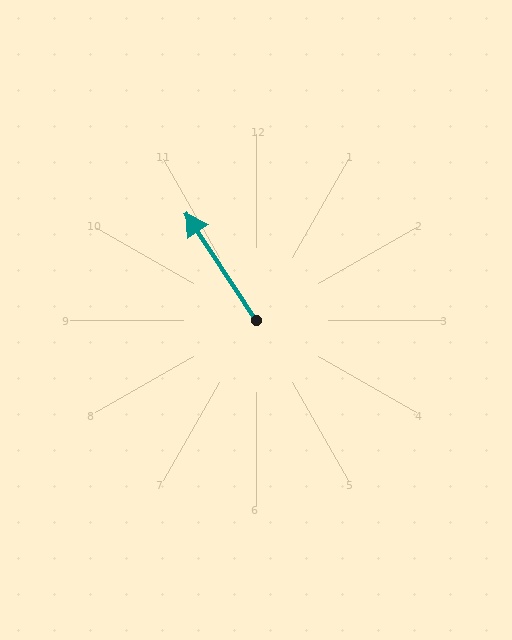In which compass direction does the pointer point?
Northwest.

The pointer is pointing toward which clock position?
Roughly 11 o'clock.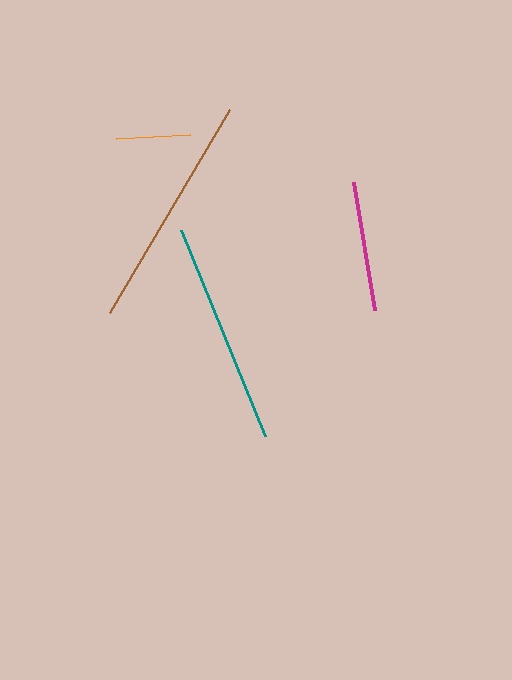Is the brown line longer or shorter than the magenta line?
The brown line is longer than the magenta line.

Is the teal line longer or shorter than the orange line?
The teal line is longer than the orange line.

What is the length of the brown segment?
The brown segment is approximately 235 pixels long.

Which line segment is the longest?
The brown line is the longest at approximately 235 pixels.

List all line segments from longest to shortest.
From longest to shortest: brown, teal, magenta, orange.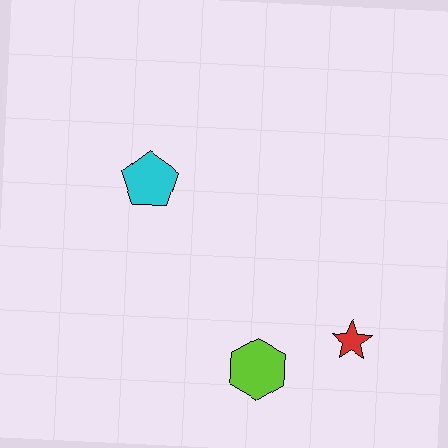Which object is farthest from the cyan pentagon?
The red star is farthest from the cyan pentagon.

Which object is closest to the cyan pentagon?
The lime hexagon is closest to the cyan pentagon.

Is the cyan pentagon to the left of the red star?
Yes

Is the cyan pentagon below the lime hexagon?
No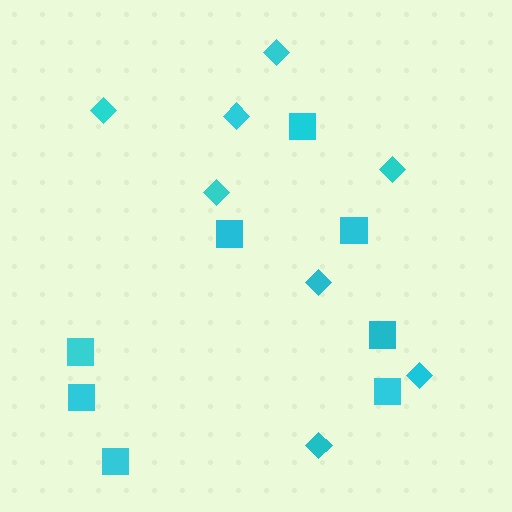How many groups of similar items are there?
There are 2 groups: one group of diamonds (8) and one group of squares (8).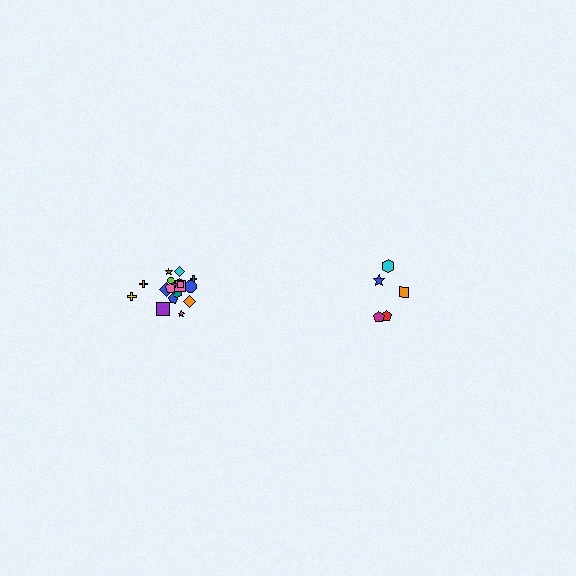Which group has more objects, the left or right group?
The left group.